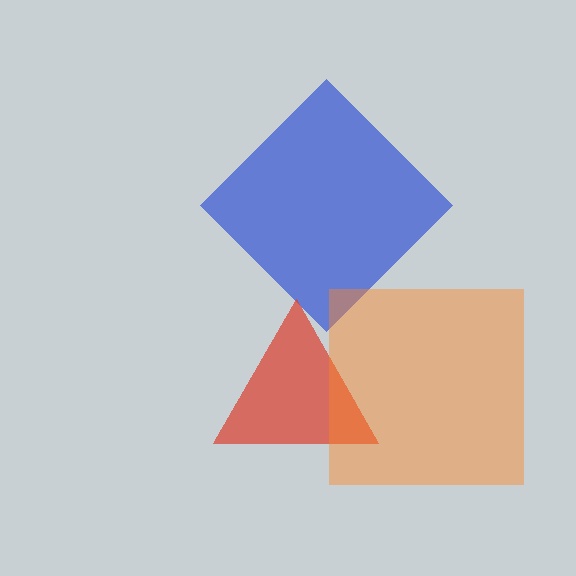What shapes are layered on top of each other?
The layered shapes are: a blue diamond, a red triangle, an orange square.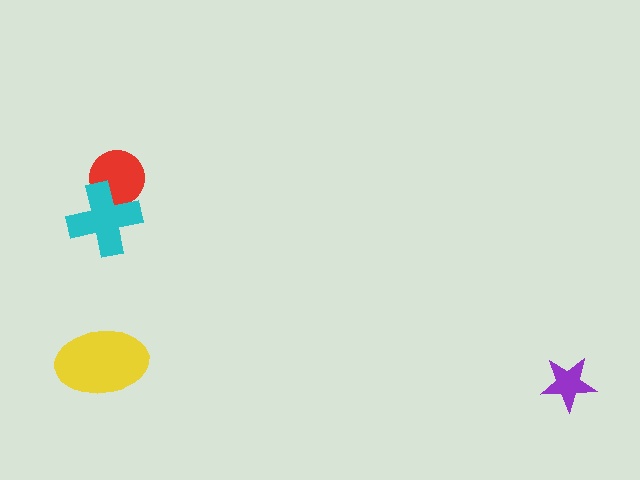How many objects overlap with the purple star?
0 objects overlap with the purple star.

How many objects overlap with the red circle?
1 object overlaps with the red circle.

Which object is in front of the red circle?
The cyan cross is in front of the red circle.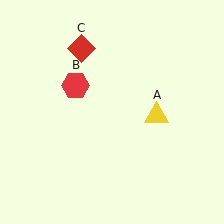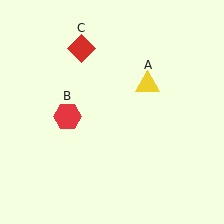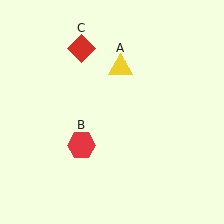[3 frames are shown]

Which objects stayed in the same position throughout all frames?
Red diamond (object C) remained stationary.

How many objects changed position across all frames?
2 objects changed position: yellow triangle (object A), red hexagon (object B).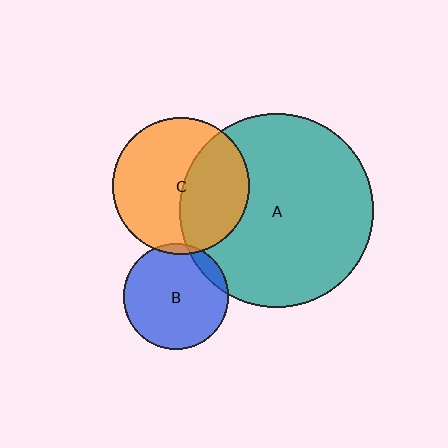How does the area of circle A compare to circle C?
Approximately 2.0 times.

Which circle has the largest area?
Circle A (teal).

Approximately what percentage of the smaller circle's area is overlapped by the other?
Approximately 10%.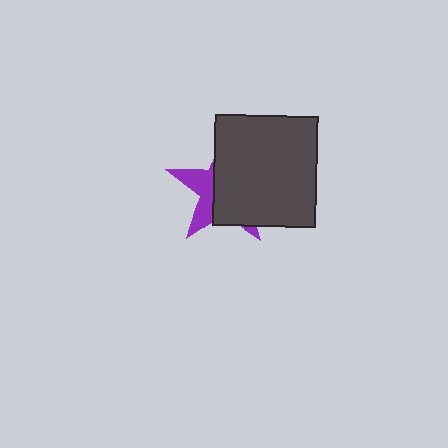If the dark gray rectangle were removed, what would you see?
You would see the complete purple star.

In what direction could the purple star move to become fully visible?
The purple star could move left. That would shift it out from behind the dark gray rectangle entirely.